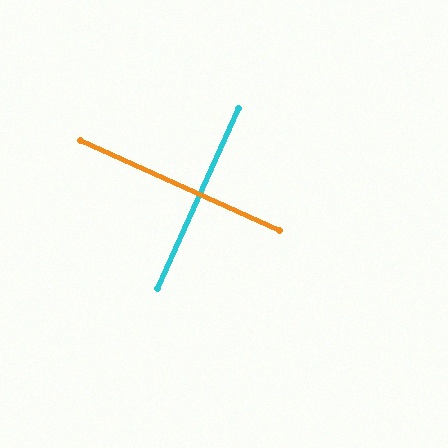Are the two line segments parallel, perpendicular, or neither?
Perpendicular — they meet at approximately 90°.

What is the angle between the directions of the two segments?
Approximately 90 degrees.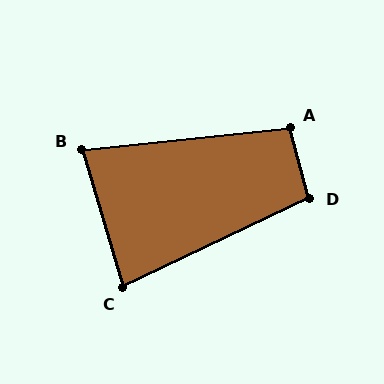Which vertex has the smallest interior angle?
B, at approximately 80 degrees.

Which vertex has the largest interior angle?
D, at approximately 100 degrees.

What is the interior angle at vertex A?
Approximately 99 degrees (obtuse).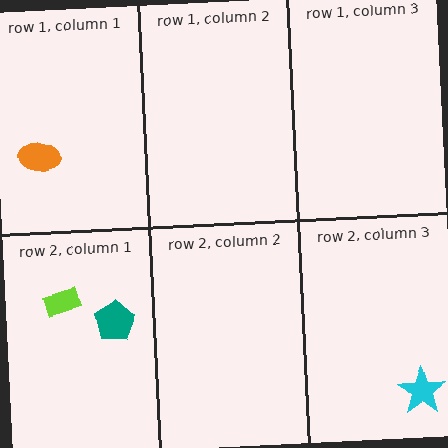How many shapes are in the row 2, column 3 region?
1.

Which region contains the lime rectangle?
The row 2, column 1 region.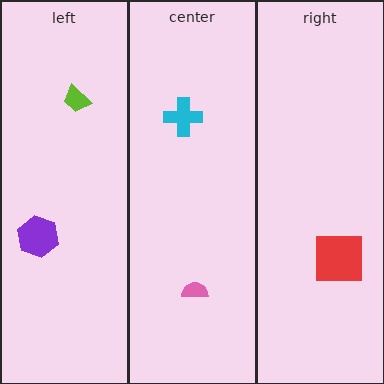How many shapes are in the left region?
2.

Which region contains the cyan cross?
The center region.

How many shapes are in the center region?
2.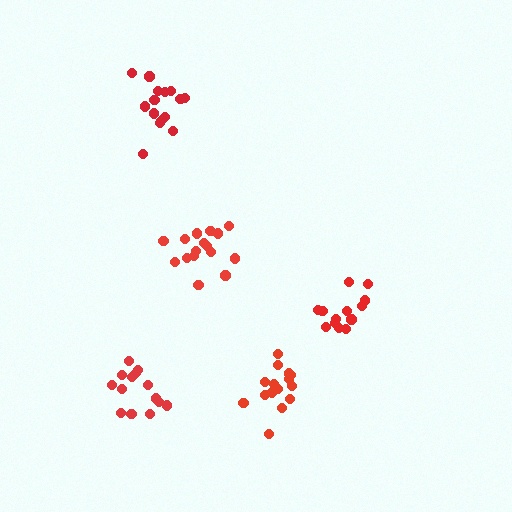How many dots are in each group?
Group 1: 16 dots, Group 2: 14 dots, Group 3: 13 dots, Group 4: 15 dots, Group 5: 15 dots (73 total).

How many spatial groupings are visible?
There are 5 spatial groupings.